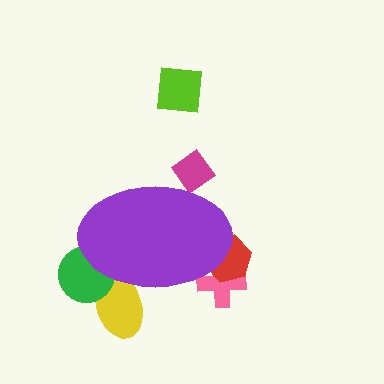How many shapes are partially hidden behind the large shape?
5 shapes are partially hidden.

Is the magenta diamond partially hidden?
Yes, the magenta diamond is partially hidden behind the purple ellipse.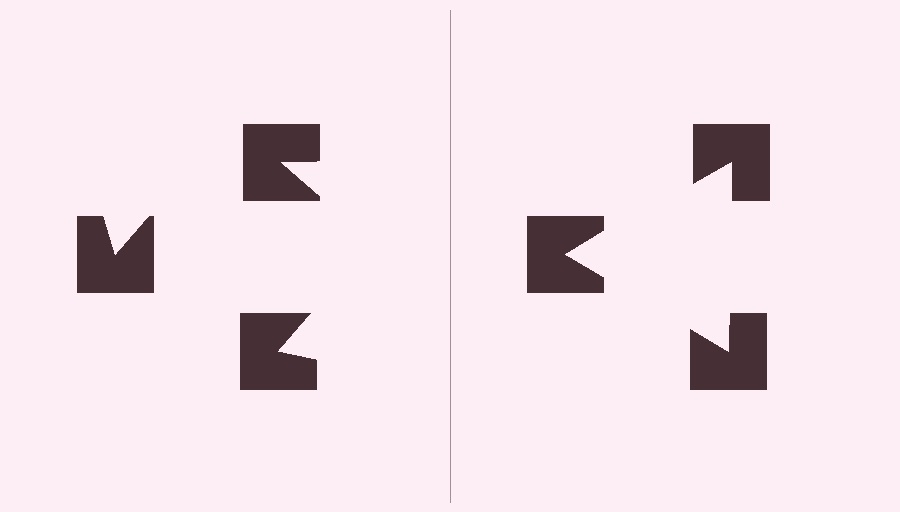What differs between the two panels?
The notched squares are positioned identically on both sides; only the wedge orientations differ. On the right they align to a triangle; on the left they are misaligned.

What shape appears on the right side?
An illusory triangle.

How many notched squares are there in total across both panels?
6 — 3 on each side.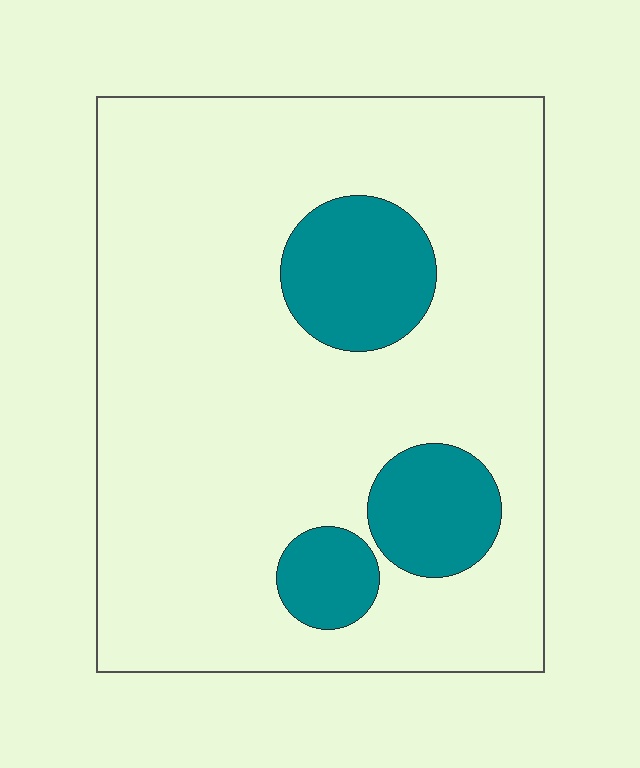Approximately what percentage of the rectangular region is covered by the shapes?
Approximately 15%.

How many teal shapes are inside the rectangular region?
3.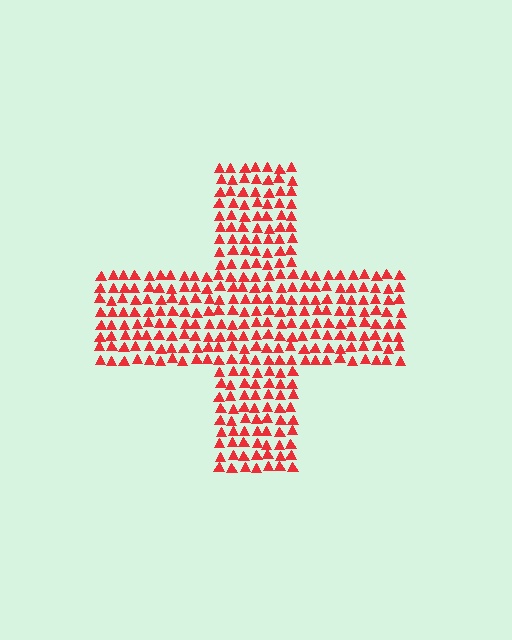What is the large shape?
The large shape is a cross.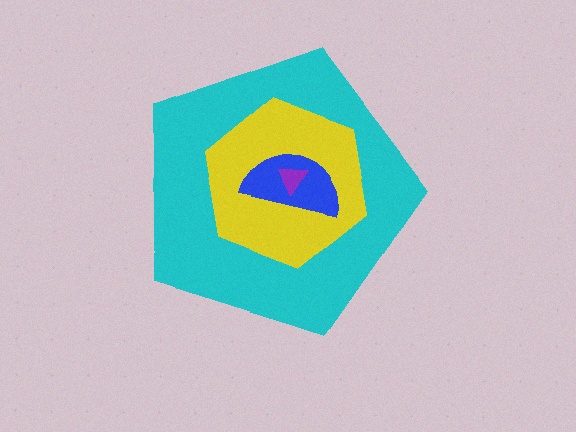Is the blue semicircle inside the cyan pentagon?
Yes.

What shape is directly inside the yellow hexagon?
The blue semicircle.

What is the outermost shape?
The cyan pentagon.